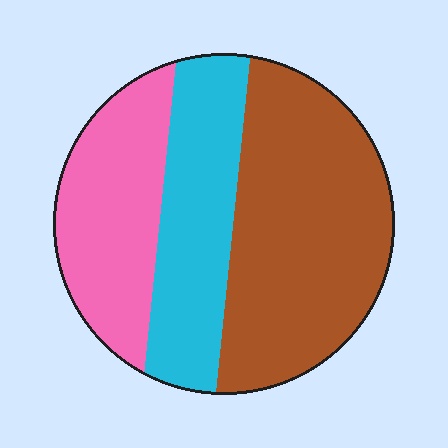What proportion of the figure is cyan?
Cyan takes up about one quarter (1/4) of the figure.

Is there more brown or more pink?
Brown.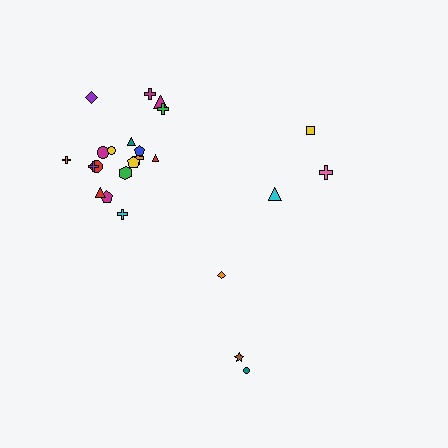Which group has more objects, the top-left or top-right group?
The top-left group.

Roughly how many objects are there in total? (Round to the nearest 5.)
Roughly 25 objects in total.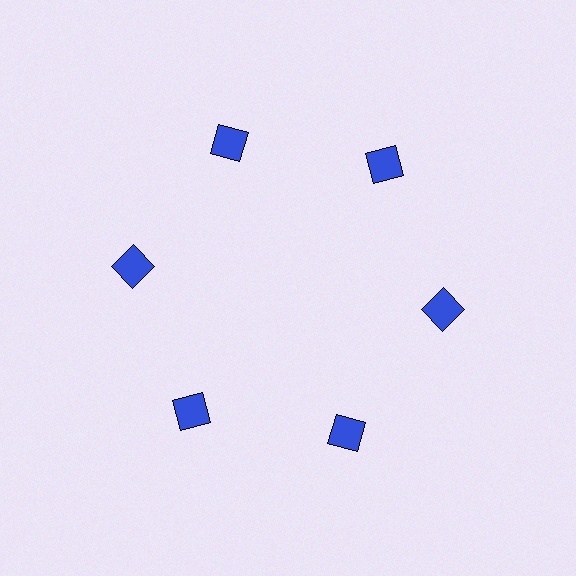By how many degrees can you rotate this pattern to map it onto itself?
The pattern maps onto itself every 60 degrees of rotation.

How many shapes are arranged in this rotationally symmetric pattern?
There are 6 shapes, arranged in 6 groups of 1.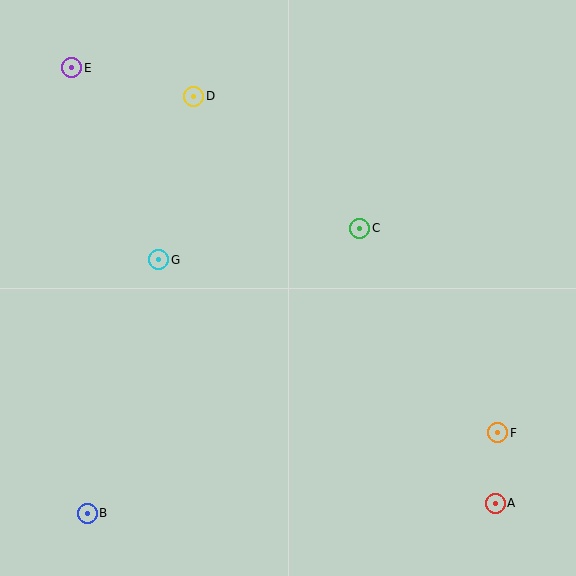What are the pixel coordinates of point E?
Point E is at (72, 68).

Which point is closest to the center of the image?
Point C at (360, 228) is closest to the center.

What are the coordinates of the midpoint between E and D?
The midpoint between E and D is at (133, 82).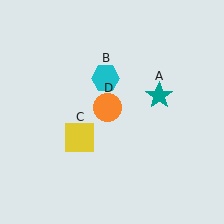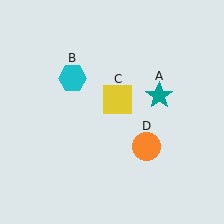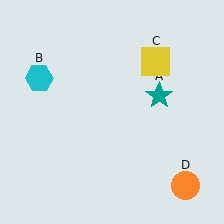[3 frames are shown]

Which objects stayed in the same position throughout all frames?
Teal star (object A) remained stationary.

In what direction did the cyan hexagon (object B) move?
The cyan hexagon (object B) moved left.